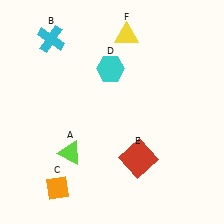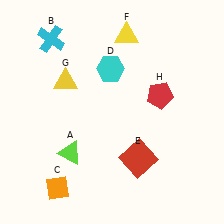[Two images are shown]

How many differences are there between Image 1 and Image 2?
There are 2 differences between the two images.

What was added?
A yellow triangle (G), a red pentagon (H) were added in Image 2.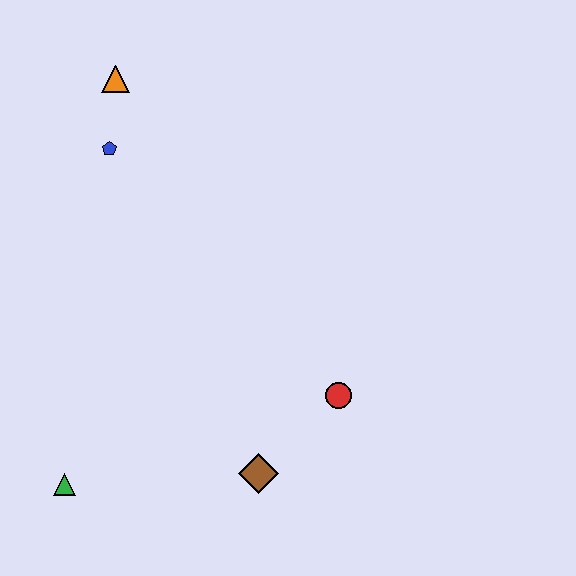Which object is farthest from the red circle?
The orange triangle is farthest from the red circle.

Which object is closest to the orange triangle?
The blue pentagon is closest to the orange triangle.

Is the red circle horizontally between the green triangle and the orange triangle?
No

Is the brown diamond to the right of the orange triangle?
Yes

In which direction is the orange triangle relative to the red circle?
The orange triangle is above the red circle.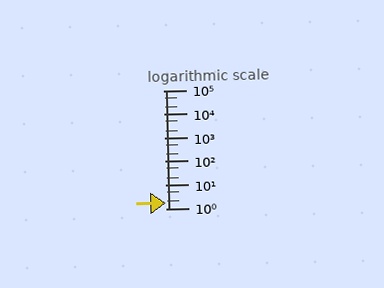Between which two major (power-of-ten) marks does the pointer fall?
The pointer is between 1 and 10.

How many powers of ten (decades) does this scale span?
The scale spans 5 decades, from 1 to 100000.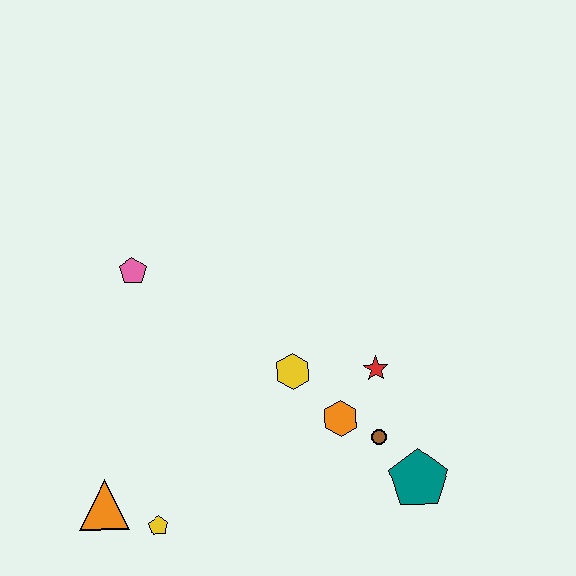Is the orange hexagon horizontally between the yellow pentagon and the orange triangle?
No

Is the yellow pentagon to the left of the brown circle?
Yes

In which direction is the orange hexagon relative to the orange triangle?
The orange hexagon is to the right of the orange triangle.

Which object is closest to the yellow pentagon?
The orange triangle is closest to the yellow pentagon.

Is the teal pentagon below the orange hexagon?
Yes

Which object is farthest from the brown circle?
The pink pentagon is farthest from the brown circle.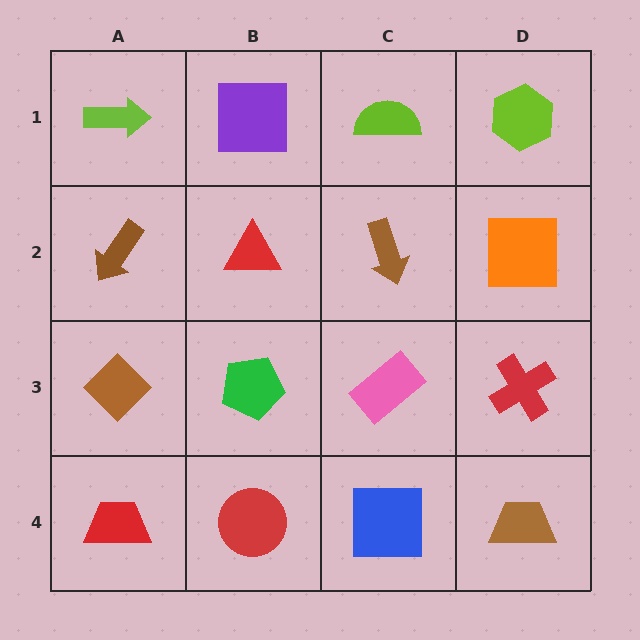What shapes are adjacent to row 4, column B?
A green pentagon (row 3, column B), a red trapezoid (row 4, column A), a blue square (row 4, column C).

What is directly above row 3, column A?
A brown arrow.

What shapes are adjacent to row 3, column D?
An orange square (row 2, column D), a brown trapezoid (row 4, column D), a pink rectangle (row 3, column C).